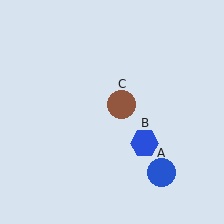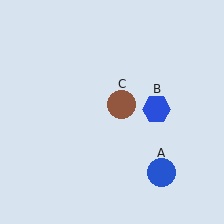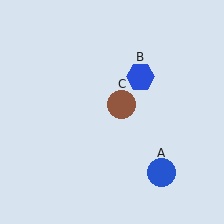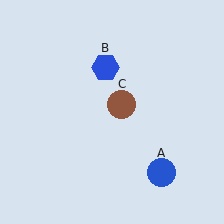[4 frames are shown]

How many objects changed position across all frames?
1 object changed position: blue hexagon (object B).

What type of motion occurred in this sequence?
The blue hexagon (object B) rotated counterclockwise around the center of the scene.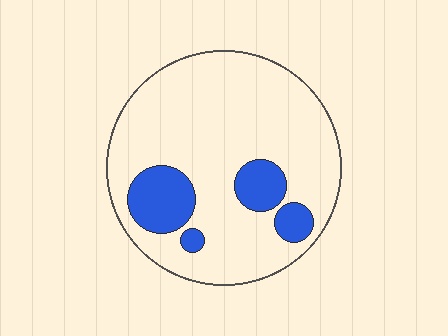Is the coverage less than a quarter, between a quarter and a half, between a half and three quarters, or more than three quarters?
Less than a quarter.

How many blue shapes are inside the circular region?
4.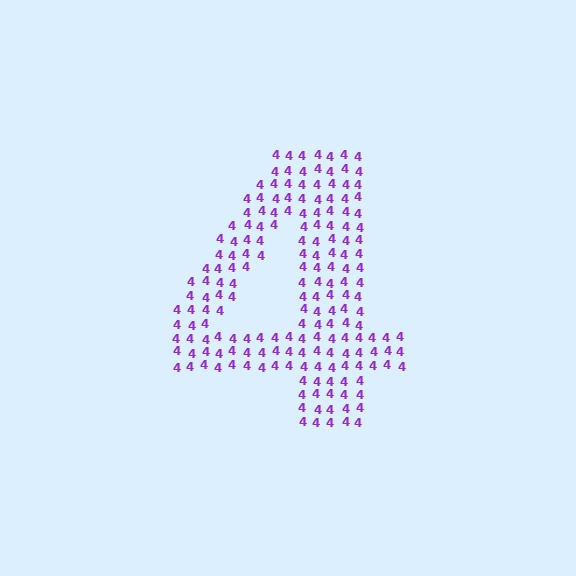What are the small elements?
The small elements are digit 4's.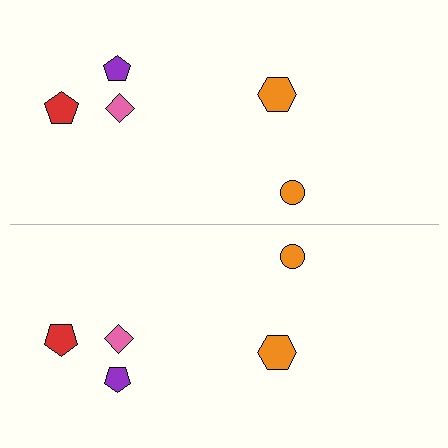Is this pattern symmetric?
Yes, this pattern has bilateral (reflection) symmetry.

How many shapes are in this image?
There are 10 shapes in this image.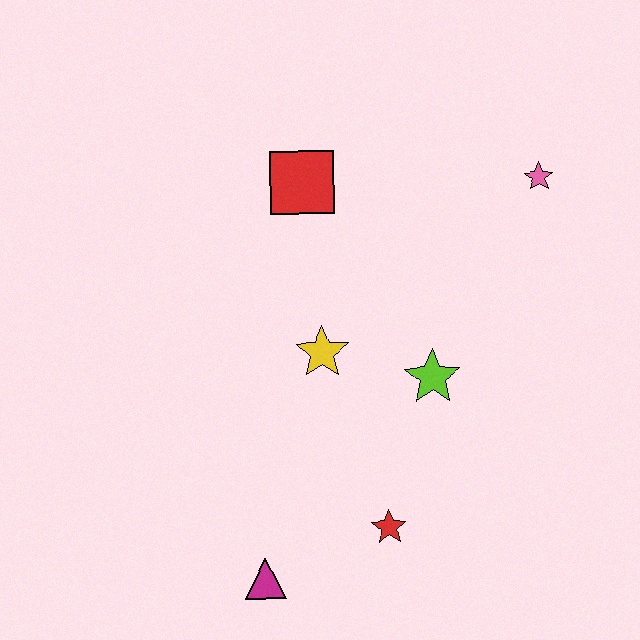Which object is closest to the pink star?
The lime star is closest to the pink star.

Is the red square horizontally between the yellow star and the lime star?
No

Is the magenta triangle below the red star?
Yes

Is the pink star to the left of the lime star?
No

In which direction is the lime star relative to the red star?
The lime star is above the red star.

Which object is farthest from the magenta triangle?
The pink star is farthest from the magenta triangle.